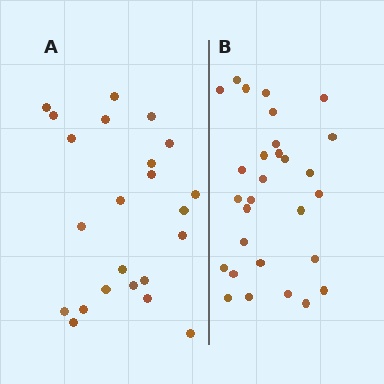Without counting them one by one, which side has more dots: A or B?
Region B (the right region) has more dots.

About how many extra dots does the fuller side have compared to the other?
Region B has about 6 more dots than region A.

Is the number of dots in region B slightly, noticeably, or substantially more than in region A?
Region B has noticeably more, but not dramatically so. The ratio is roughly 1.3 to 1.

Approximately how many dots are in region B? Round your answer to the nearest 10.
About 30 dots. (The exact count is 29, which rounds to 30.)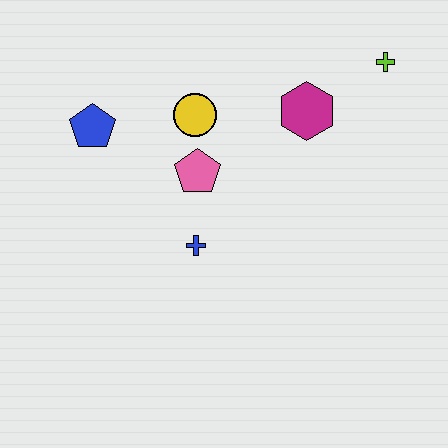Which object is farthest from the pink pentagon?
The lime cross is farthest from the pink pentagon.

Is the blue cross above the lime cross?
No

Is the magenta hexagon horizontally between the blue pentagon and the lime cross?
Yes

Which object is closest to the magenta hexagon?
The lime cross is closest to the magenta hexagon.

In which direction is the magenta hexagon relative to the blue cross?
The magenta hexagon is above the blue cross.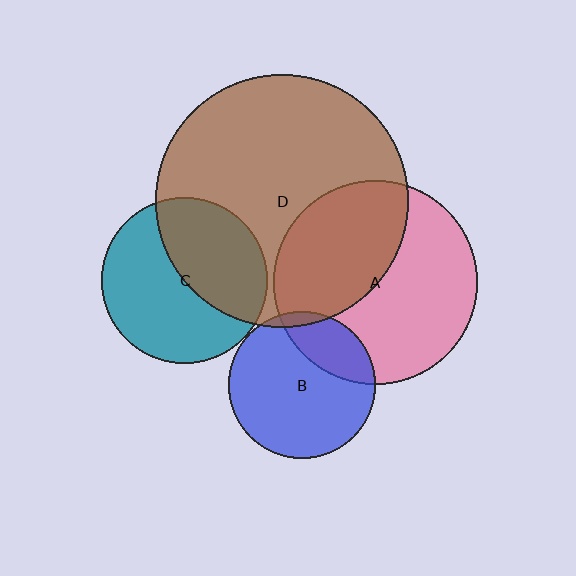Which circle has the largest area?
Circle D (brown).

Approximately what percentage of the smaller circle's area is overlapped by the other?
Approximately 45%.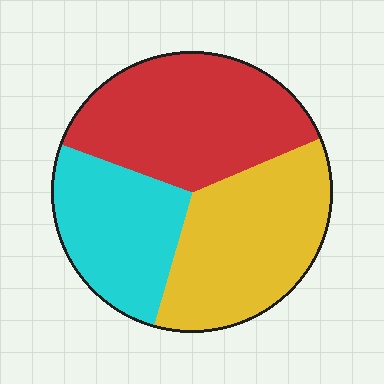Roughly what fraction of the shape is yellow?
Yellow takes up about three eighths (3/8) of the shape.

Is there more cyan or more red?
Red.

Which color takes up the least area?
Cyan, at roughly 25%.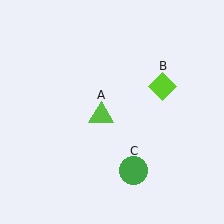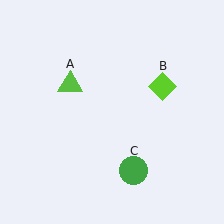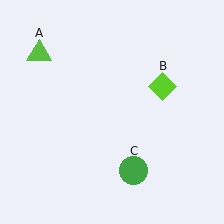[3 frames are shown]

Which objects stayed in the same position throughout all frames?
Lime diamond (object B) and green circle (object C) remained stationary.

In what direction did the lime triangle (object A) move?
The lime triangle (object A) moved up and to the left.